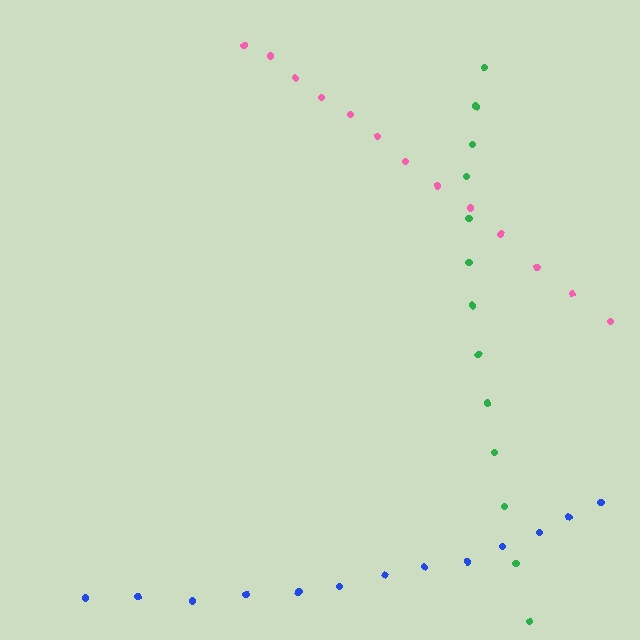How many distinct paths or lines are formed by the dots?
There are 3 distinct paths.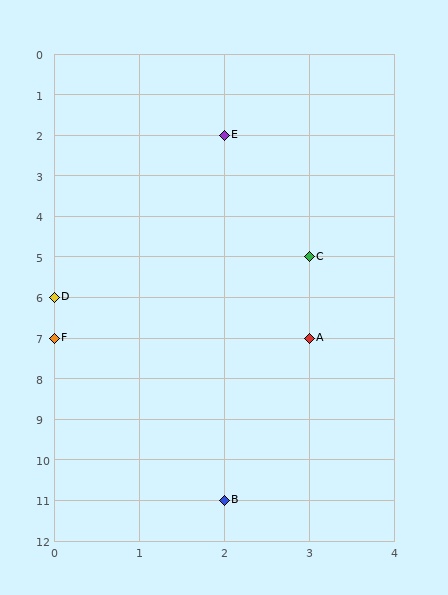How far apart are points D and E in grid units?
Points D and E are 2 columns and 4 rows apart (about 4.5 grid units diagonally).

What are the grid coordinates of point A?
Point A is at grid coordinates (3, 7).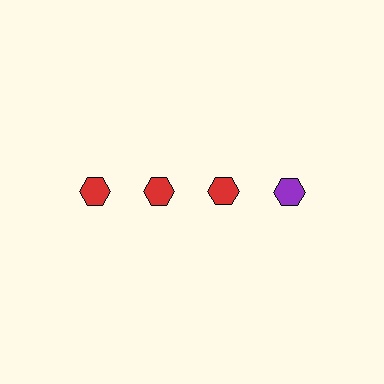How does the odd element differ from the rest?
It has a different color: purple instead of red.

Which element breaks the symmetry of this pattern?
The purple hexagon in the top row, second from right column breaks the symmetry. All other shapes are red hexagons.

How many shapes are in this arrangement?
There are 4 shapes arranged in a grid pattern.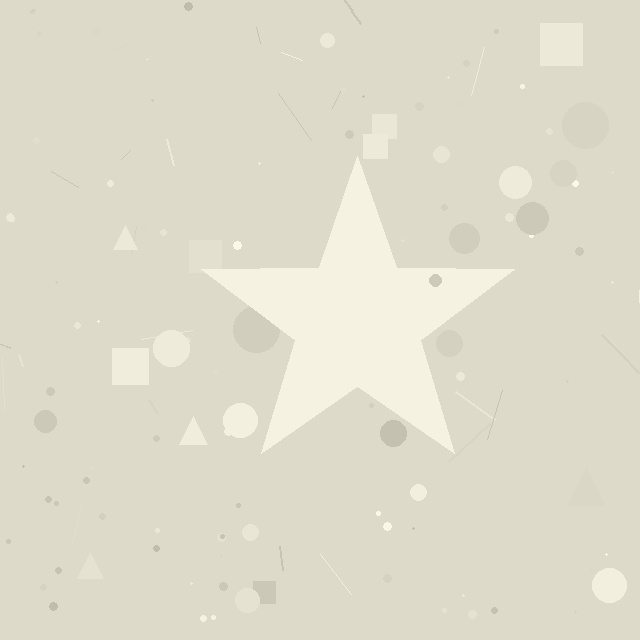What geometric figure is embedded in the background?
A star is embedded in the background.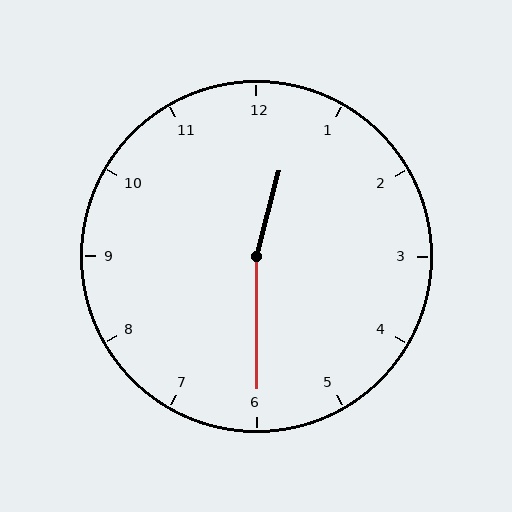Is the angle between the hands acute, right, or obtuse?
It is obtuse.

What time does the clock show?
12:30.